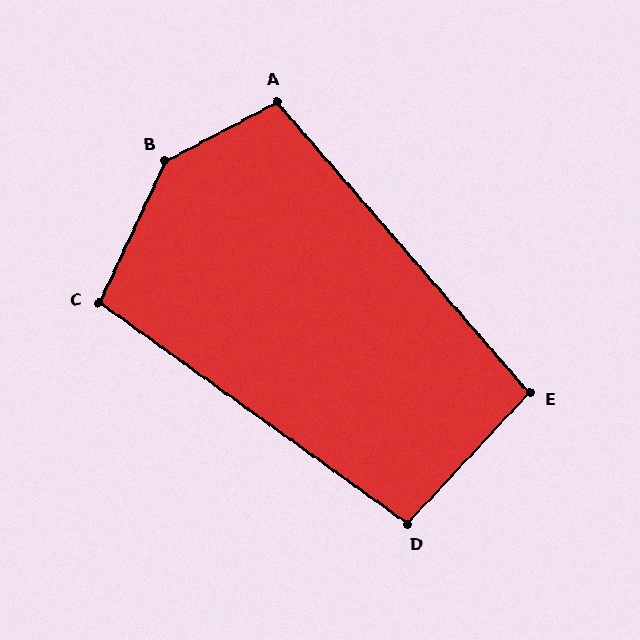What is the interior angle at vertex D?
Approximately 97 degrees (obtuse).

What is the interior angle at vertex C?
Approximately 101 degrees (obtuse).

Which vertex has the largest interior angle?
B, at approximately 143 degrees.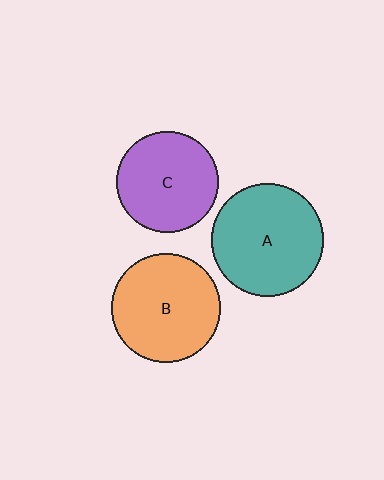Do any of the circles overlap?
No, none of the circles overlap.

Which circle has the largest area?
Circle A (teal).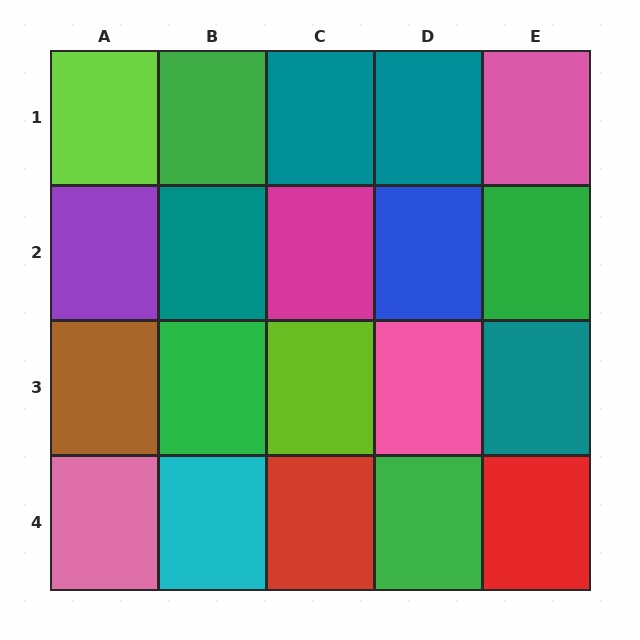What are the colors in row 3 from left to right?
Brown, green, lime, pink, teal.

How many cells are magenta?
1 cell is magenta.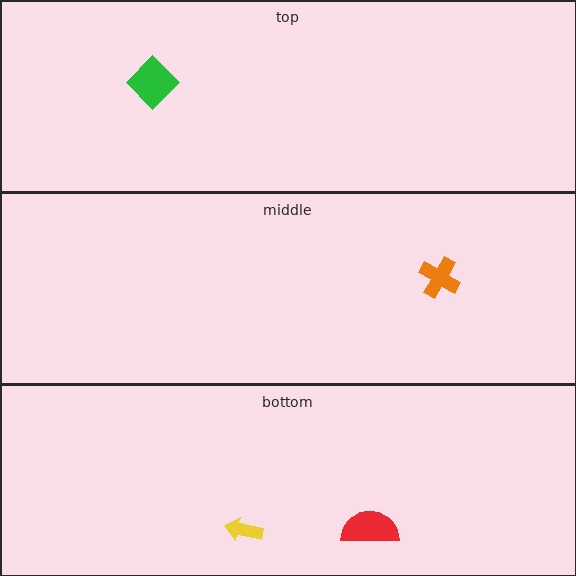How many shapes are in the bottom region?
2.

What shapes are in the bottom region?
The red semicircle, the yellow arrow.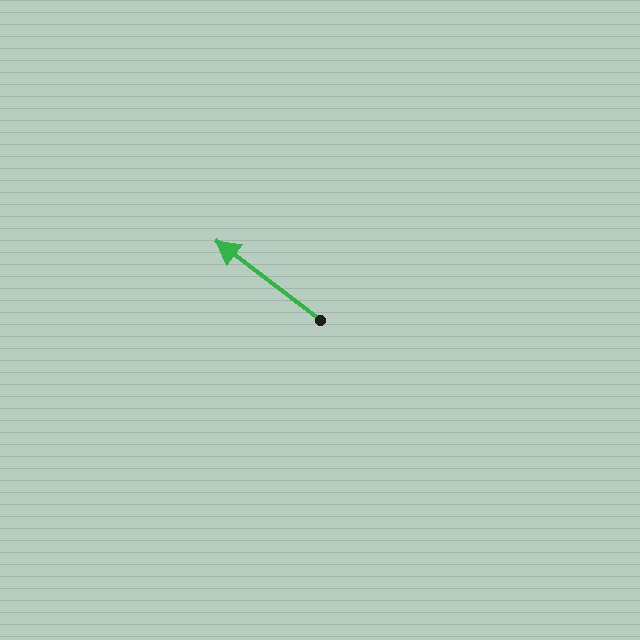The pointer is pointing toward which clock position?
Roughly 10 o'clock.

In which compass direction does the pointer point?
Northwest.